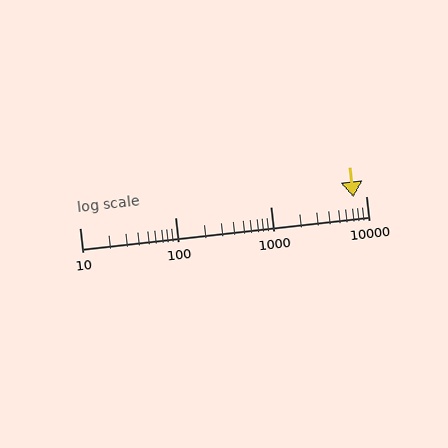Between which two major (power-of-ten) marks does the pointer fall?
The pointer is between 1000 and 10000.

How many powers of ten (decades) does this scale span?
The scale spans 3 decades, from 10 to 10000.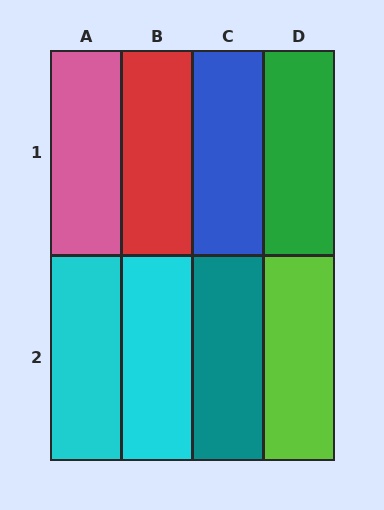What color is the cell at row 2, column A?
Cyan.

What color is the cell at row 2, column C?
Teal.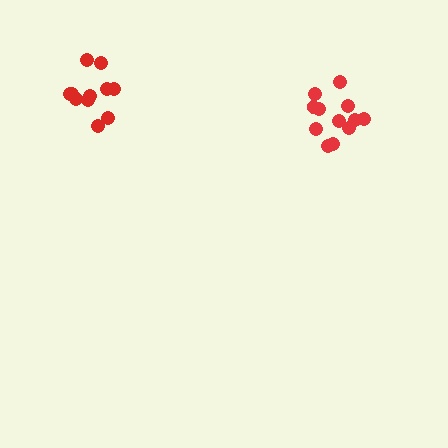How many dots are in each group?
Group 1: 11 dots, Group 2: 12 dots (23 total).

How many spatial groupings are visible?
There are 2 spatial groupings.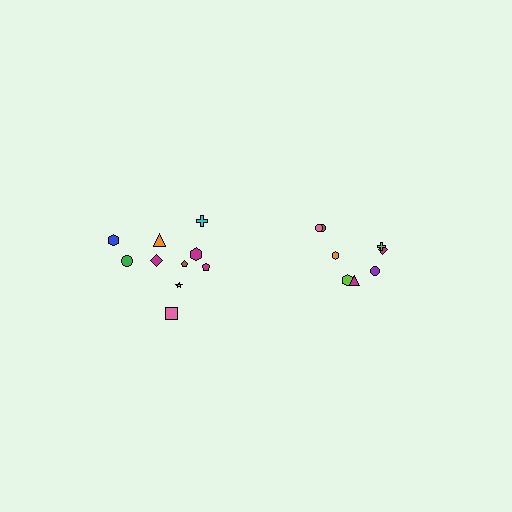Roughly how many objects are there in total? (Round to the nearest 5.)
Roughly 20 objects in total.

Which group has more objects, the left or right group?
The left group.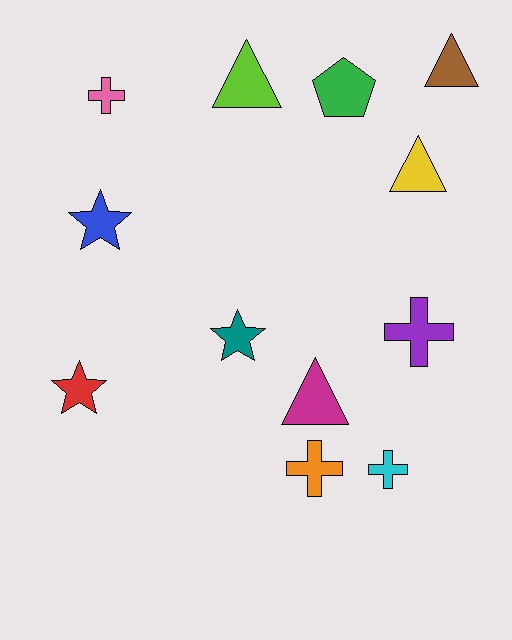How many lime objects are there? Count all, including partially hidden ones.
There is 1 lime object.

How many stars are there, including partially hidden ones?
There are 3 stars.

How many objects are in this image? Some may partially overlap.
There are 12 objects.